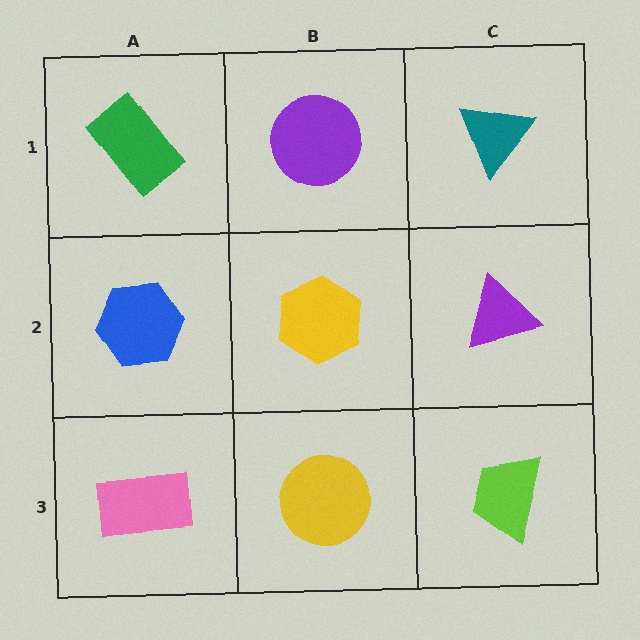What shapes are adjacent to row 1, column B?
A yellow hexagon (row 2, column B), a green rectangle (row 1, column A), a teal triangle (row 1, column C).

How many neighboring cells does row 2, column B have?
4.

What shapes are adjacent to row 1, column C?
A purple triangle (row 2, column C), a purple circle (row 1, column B).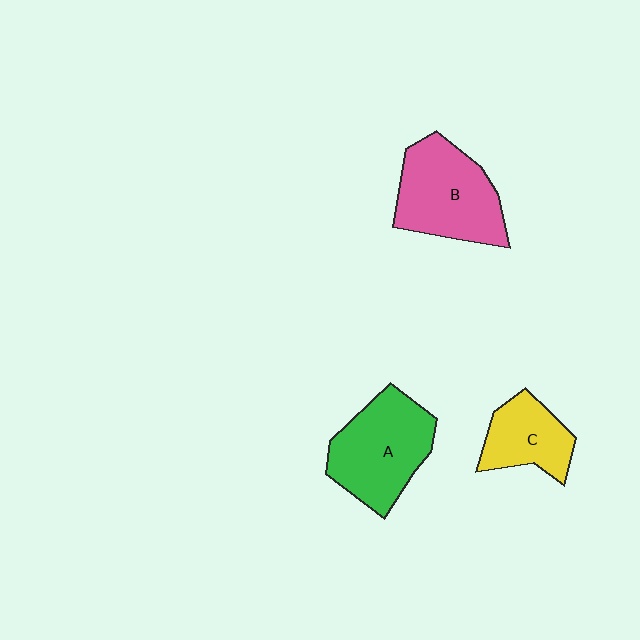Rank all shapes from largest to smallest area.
From largest to smallest: B (pink), A (green), C (yellow).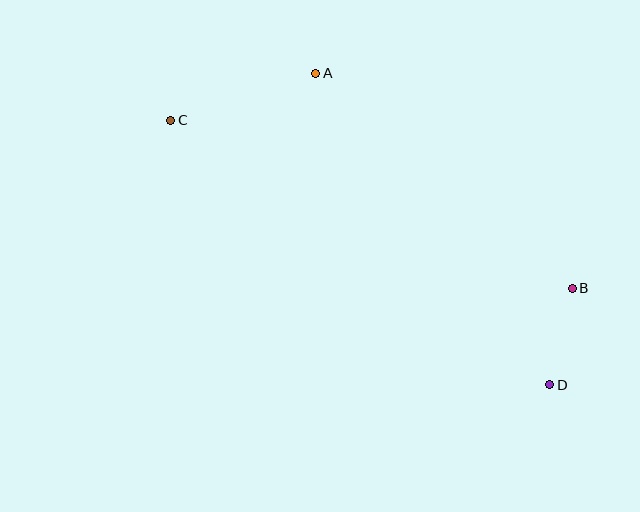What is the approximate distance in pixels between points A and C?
The distance between A and C is approximately 152 pixels.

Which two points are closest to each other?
Points B and D are closest to each other.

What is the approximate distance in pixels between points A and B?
The distance between A and B is approximately 335 pixels.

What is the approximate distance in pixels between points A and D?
The distance between A and D is approximately 390 pixels.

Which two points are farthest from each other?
Points C and D are farthest from each other.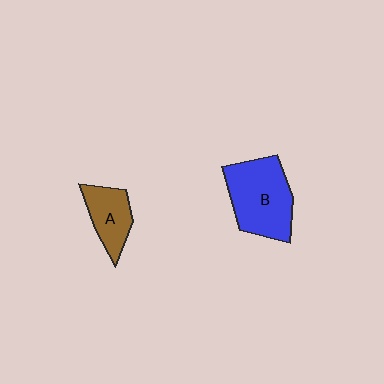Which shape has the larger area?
Shape B (blue).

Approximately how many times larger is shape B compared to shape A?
Approximately 1.8 times.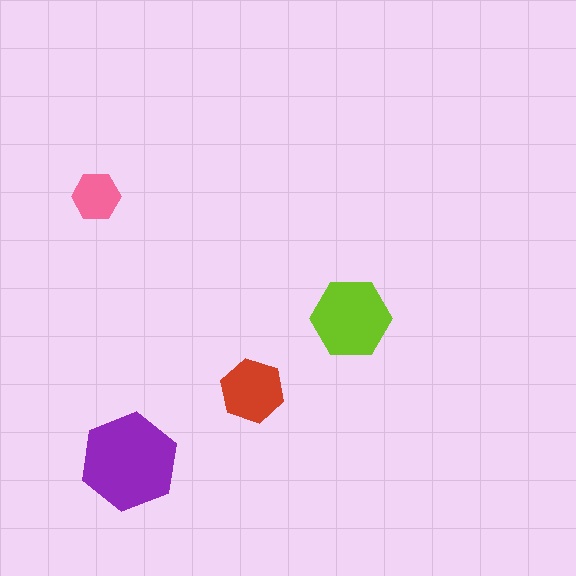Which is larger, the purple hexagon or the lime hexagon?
The purple one.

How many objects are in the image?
There are 4 objects in the image.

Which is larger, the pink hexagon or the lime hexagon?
The lime one.